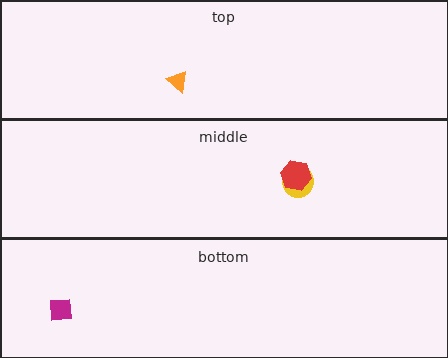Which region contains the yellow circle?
The middle region.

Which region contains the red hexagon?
The middle region.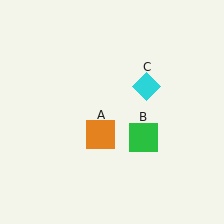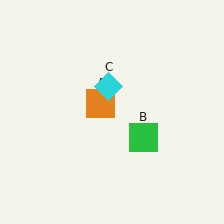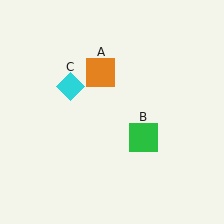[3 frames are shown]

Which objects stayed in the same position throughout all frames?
Green square (object B) remained stationary.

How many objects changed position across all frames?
2 objects changed position: orange square (object A), cyan diamond (object C).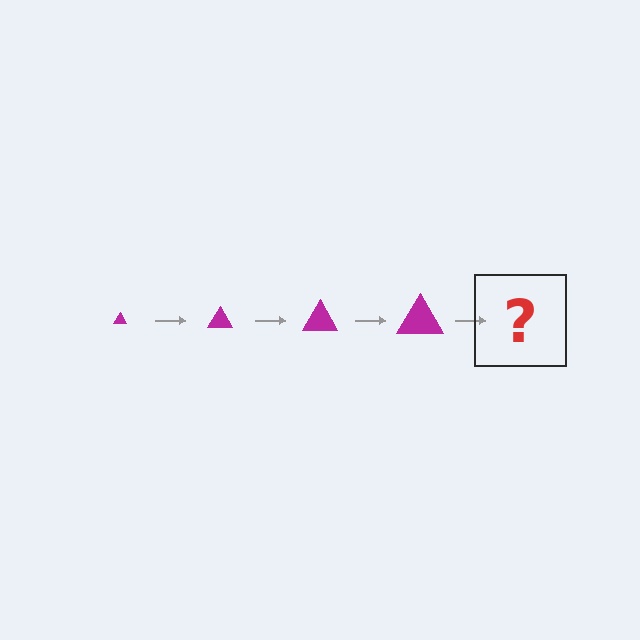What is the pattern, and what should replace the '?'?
The pattern is that the triangle gets progressively larger each step. The '?' should be a magenta triangle, larger than the previous one.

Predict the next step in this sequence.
The next step is a magenta triangle, larger than the previous one.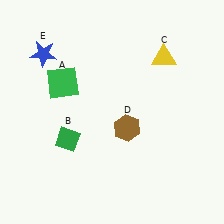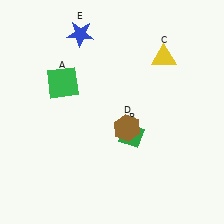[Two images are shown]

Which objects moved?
The objects that moved are: the green diamond (B), the blue star (E).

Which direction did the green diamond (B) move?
The green diamond (B) moved right.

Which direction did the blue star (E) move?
The blue star (E) moved right.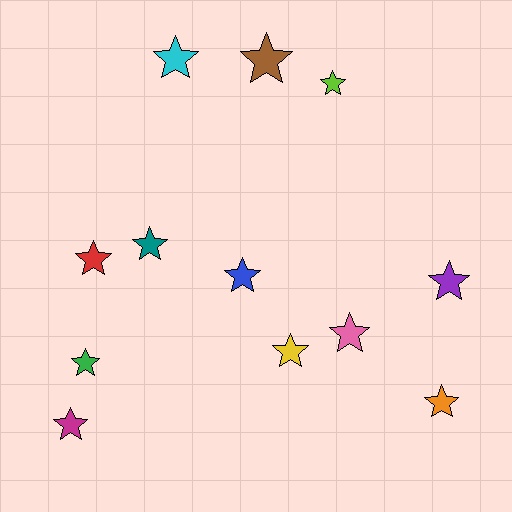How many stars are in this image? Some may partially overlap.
There are 12 stars.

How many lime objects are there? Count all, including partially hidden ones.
There is 1 lime object.